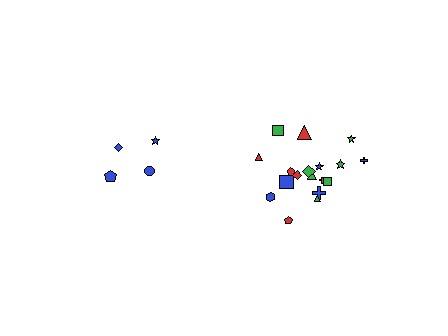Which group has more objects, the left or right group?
The right group.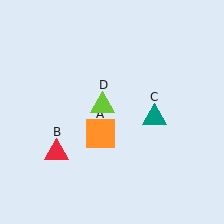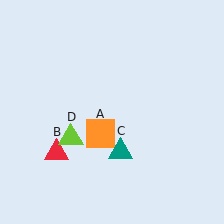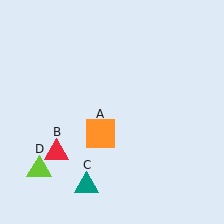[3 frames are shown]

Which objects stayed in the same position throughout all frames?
Orange square (object A) and red triangle (object B) remained stationary.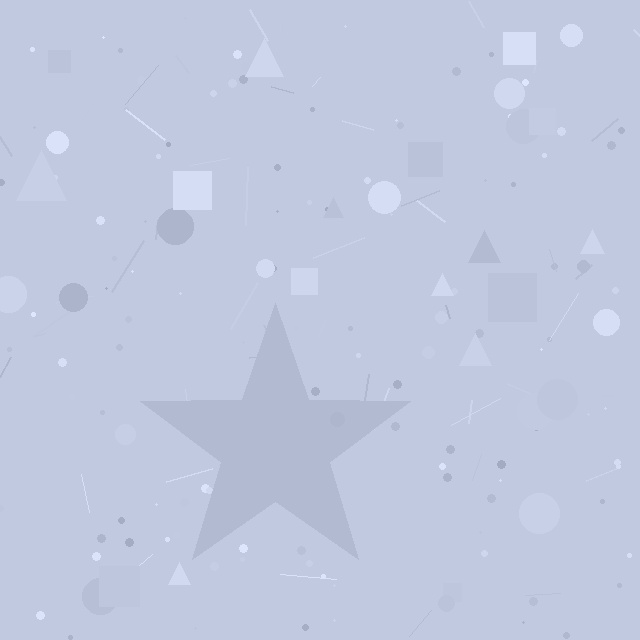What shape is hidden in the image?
A star is hidden in the image.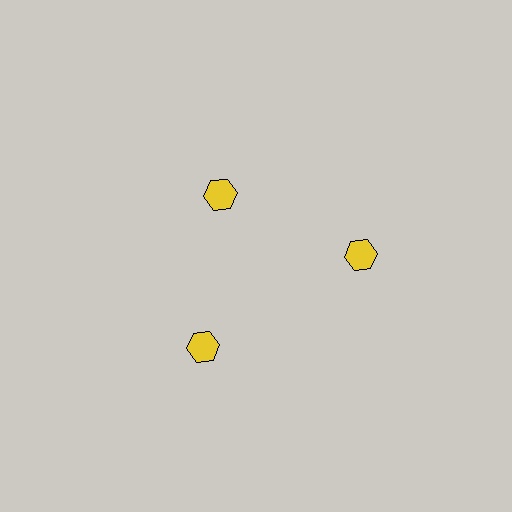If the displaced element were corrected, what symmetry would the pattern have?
It would have 3-fold rotational symmetry — the pattern would map onto itself every 120 degrees.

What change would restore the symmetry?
The symmetry would be restored by moving it outward, back onto the ring so that all 3 hexagons sit at equal angles and equal distance from the center.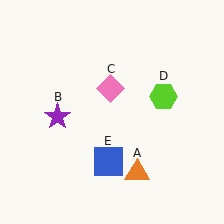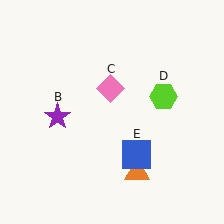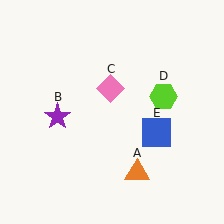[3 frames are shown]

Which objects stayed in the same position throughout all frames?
Orange triangle (object A) and purple star (object B) and pink diamond (object C) and lime hexagon (object D) remained stationary.